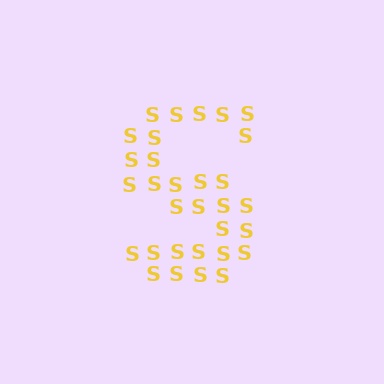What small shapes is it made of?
It is made of small letter S's.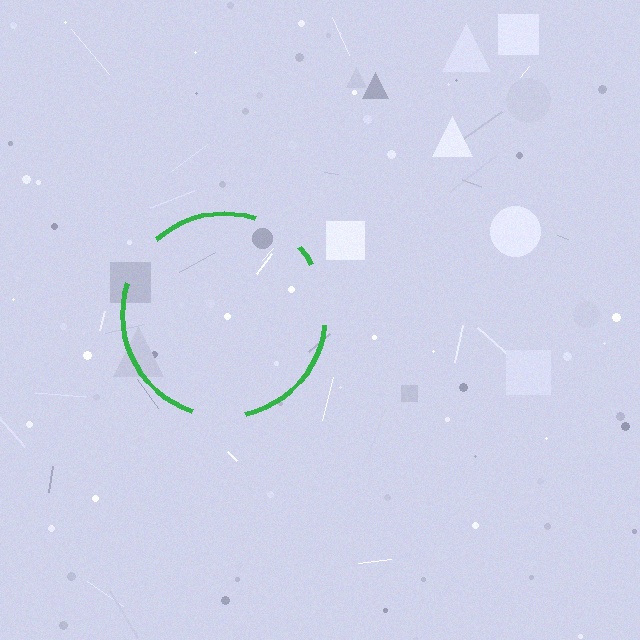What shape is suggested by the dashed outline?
The dashed outline suggests a circle.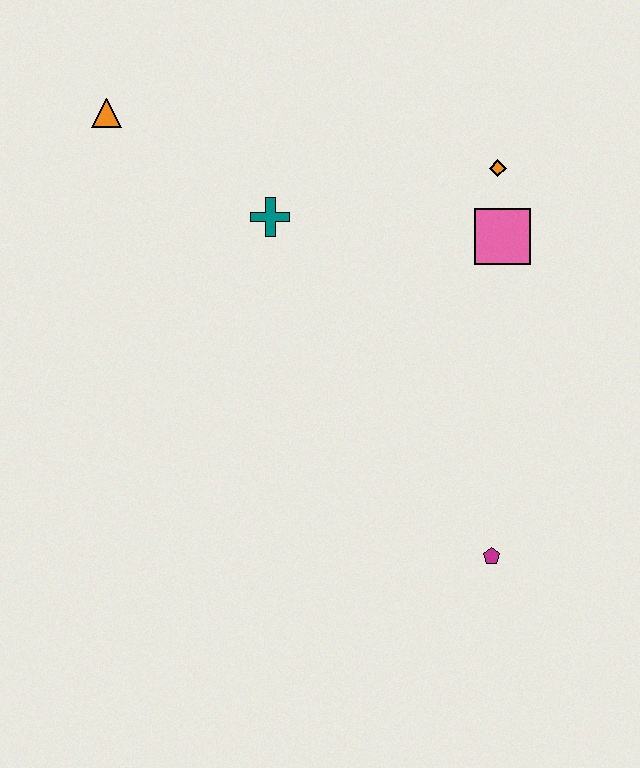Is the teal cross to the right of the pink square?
No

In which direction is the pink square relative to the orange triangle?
The pink square is to the right of the orange triangle.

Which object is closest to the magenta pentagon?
The pink square is closest to the magenta pentagon.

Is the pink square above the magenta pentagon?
Yes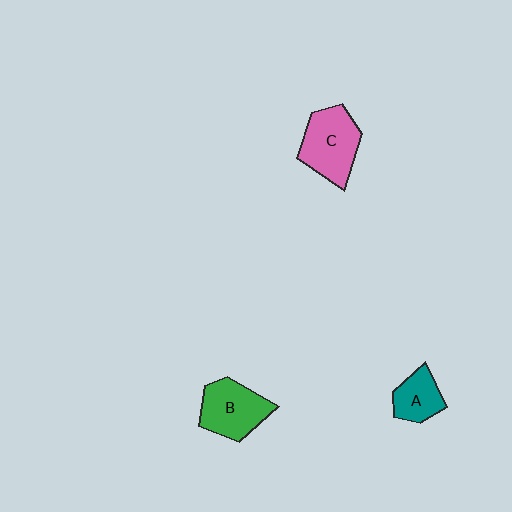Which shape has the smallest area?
Shape A (teal).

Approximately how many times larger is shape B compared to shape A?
Approximately 1.6 times.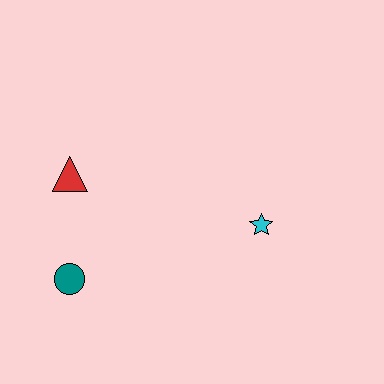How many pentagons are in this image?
There are no pentagons.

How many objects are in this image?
There are 3 objects.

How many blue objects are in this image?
There are no blue objects.